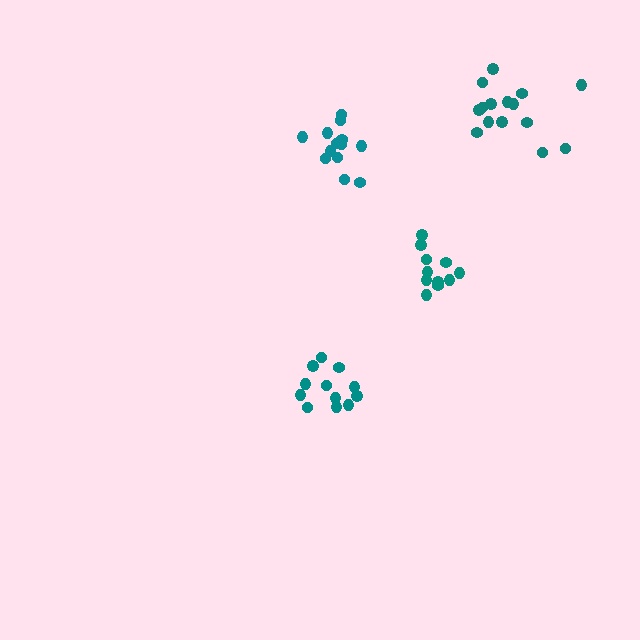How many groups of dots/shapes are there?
There are 4 groups.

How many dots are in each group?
Group 1: 15 dots, Group 2: 11 dots, Group 3: 13 dots, Group 4: 12 dots (51 total).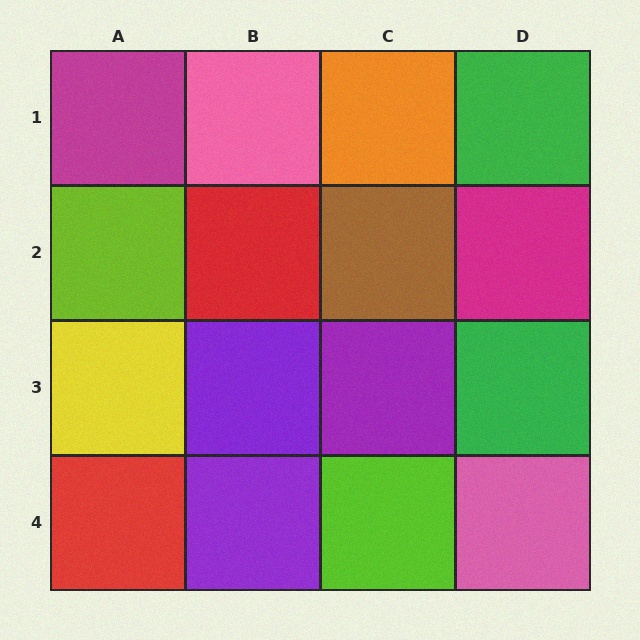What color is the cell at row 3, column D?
Green.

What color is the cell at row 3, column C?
Purple.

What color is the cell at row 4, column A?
Red.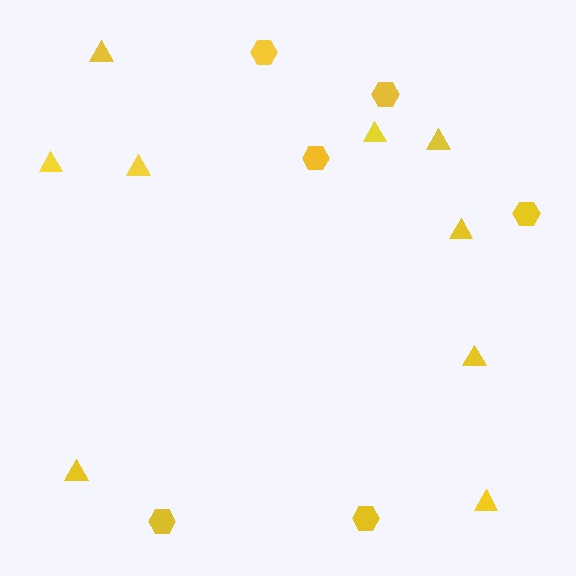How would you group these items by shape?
There are 2 groups: one group of hexagons (6) and one group of triangles (9).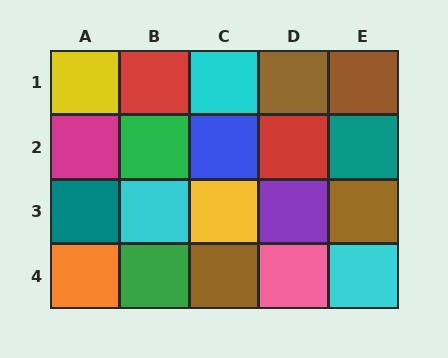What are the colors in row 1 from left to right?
Yellow, red, cyan, brown, brown.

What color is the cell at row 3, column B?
Cyan.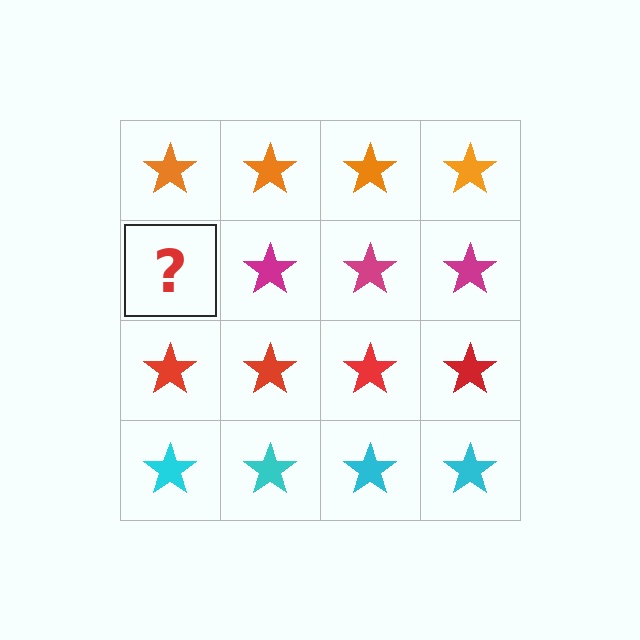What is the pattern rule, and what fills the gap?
The rule is that each row has a consistent color. The gap should be filled with a magenta star.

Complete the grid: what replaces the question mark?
The question mark should be replaced with a magenta star.